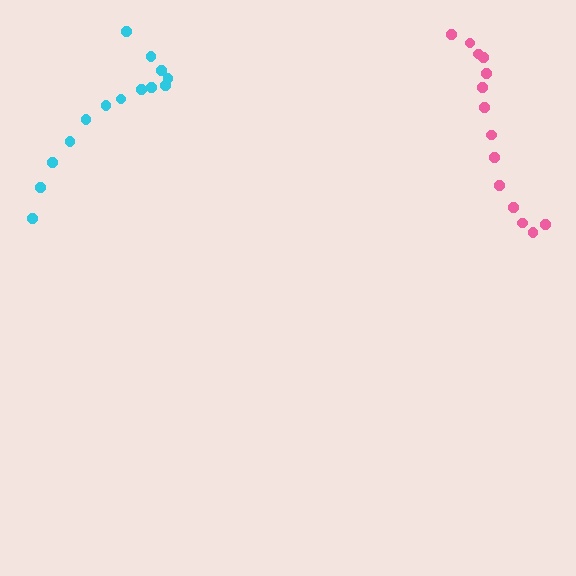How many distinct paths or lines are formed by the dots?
There are 2 distinct paths.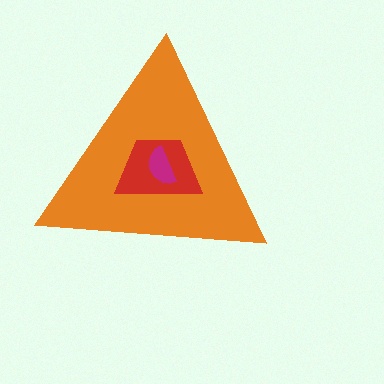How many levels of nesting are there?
3.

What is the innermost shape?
The magenta semicircle.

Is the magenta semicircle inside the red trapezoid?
Yes.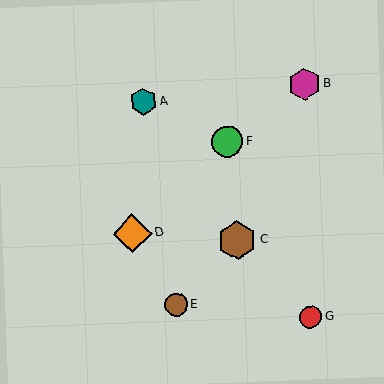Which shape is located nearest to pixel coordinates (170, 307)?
The brown circle (labeled E) at (176, 305) is nearest to that location.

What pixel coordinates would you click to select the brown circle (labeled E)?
Click at (176, 305) to select the brown circle E.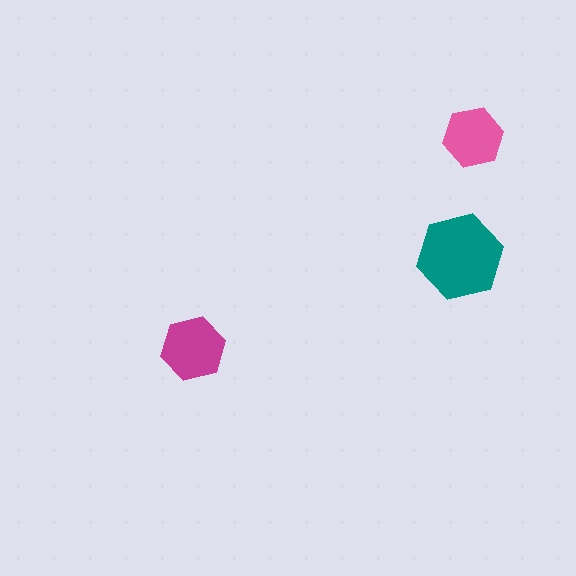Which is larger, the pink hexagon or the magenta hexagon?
The magenta one.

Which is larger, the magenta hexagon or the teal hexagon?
The teal one.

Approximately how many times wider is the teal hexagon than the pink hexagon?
About 1.5 times wider.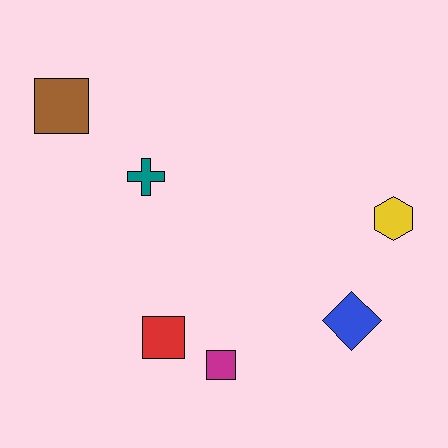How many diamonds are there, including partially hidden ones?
There is 1 diamond.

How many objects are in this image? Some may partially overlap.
There are 6 objects.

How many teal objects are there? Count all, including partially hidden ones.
There is 1 teal object.